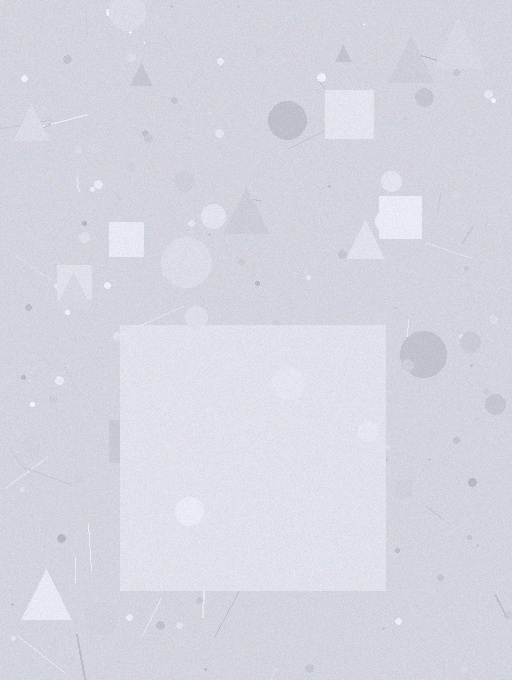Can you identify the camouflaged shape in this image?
The camouflaged shape is a square.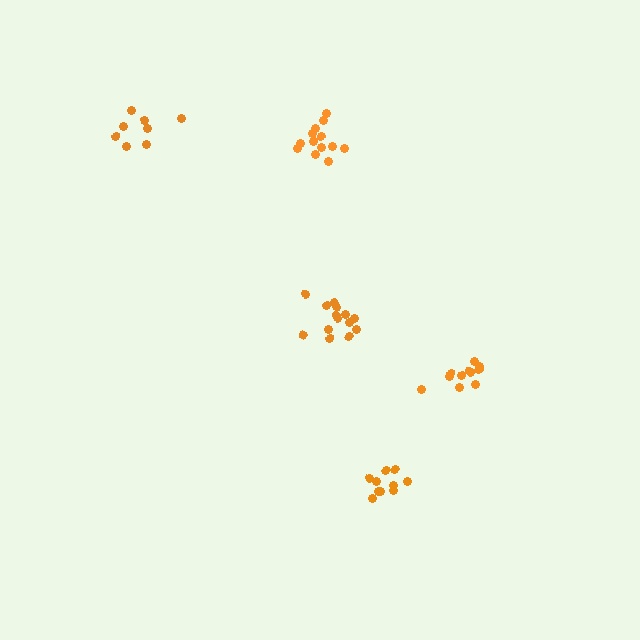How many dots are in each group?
Group 1: 8 dots, Group 2: 11 dots, Group 3: 13 dots, Group 4: 10 dots, Group 5: 14 dots (56 total).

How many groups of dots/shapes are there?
There are 5 groups.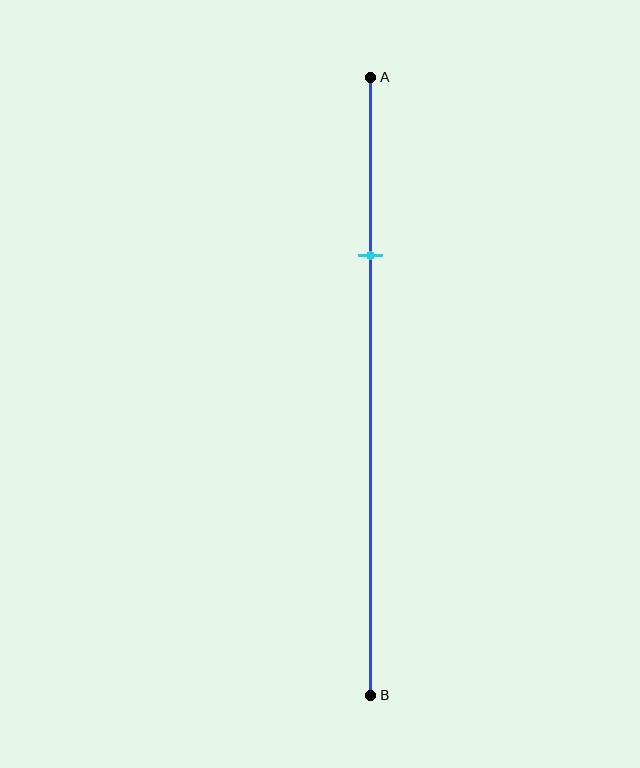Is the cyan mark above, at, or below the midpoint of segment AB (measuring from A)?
The cyan mark is above the midpoint of segment AB.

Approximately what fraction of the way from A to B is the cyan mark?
The cyan mark is approximately 30% of the way from A to B.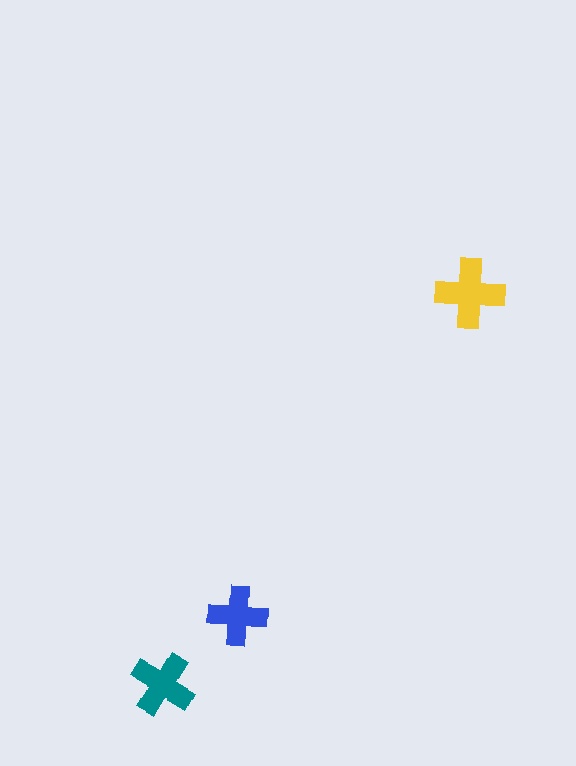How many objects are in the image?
There are 3 objects in the image.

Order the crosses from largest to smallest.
the yellow one, the teal one, the blue one.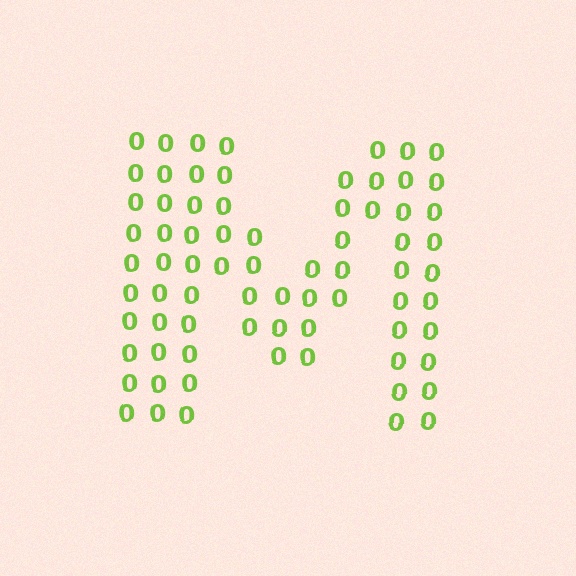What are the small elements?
The small elements are digit 0's.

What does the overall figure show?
The overall figure shows the letter M.